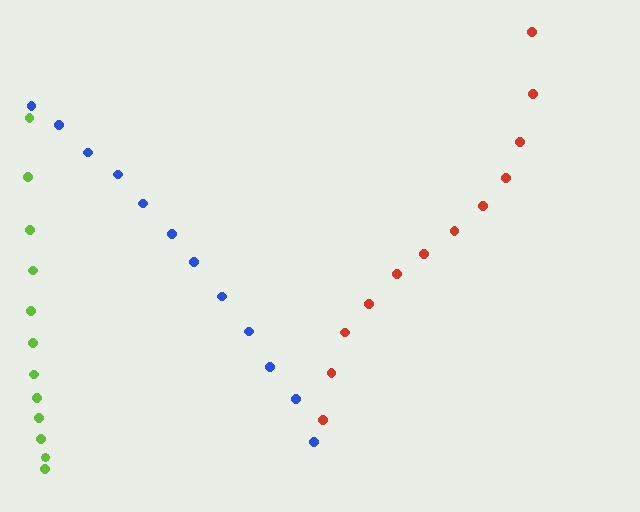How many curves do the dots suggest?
There are 3 distinct paths.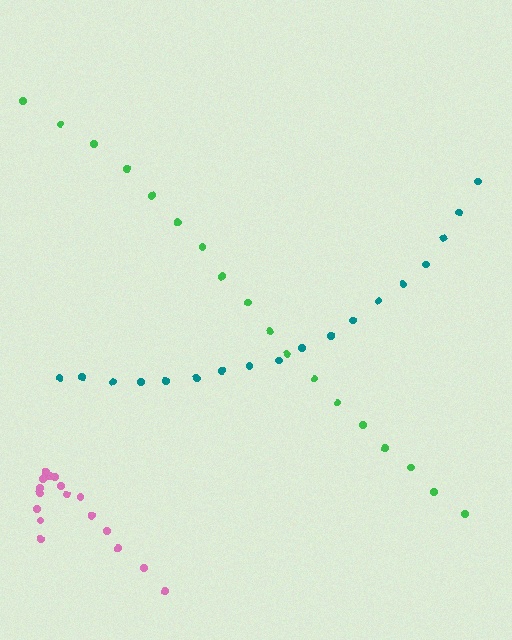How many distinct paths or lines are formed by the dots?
There are 3 distinct paths.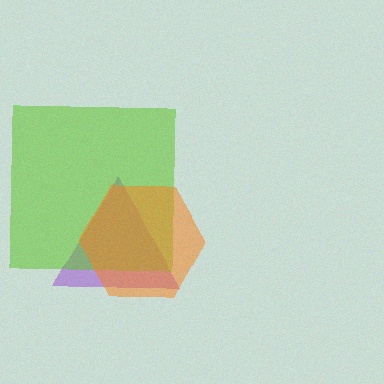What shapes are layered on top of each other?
The layered shapes are: a purple triangle, a lime square, an orange hexagon.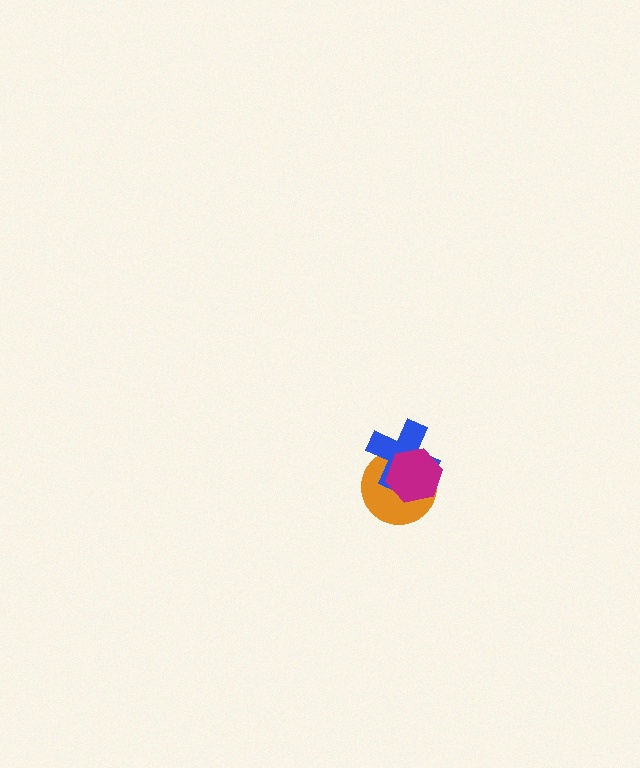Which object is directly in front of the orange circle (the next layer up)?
The blue cross is directly in front of the orange circle.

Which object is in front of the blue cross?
The magenta hexagon is in front of the blue cross.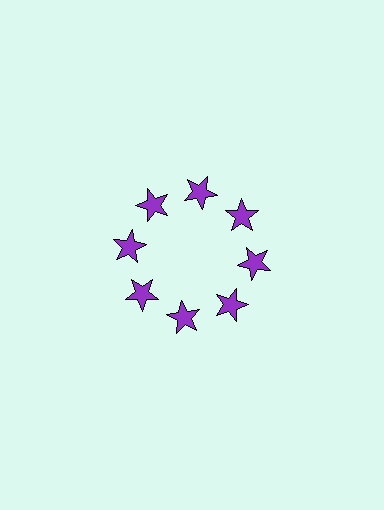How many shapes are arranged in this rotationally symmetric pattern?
There are 8 shapes, arranged in 8 groups of 1.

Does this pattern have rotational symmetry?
Yes, this pattern has 8-fold rotational symmetry. It looks the same after rotating 45 degrees around the center.